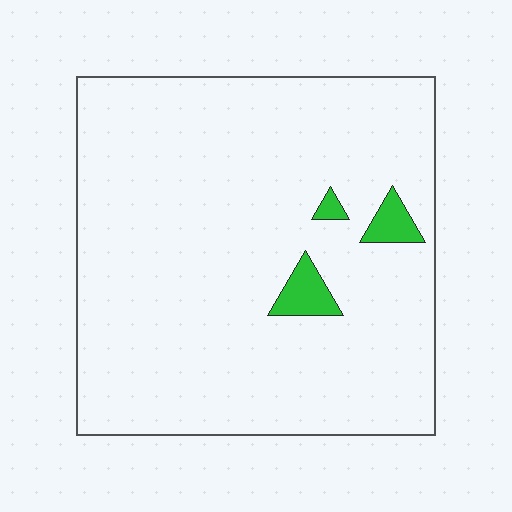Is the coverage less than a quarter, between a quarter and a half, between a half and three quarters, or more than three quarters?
Less than a quarter.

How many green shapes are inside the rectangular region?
3.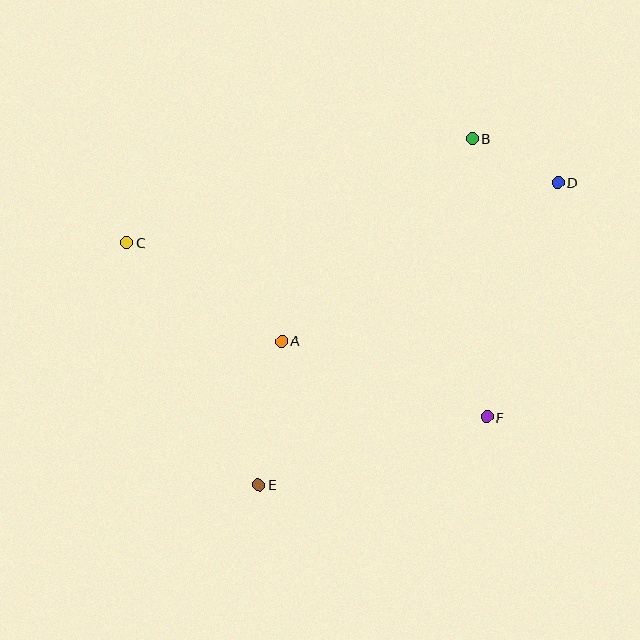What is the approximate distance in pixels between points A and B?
The distance between A and B is approximately 278 pixels.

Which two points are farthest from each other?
Points C and D are farthest from each other.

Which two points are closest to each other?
Points B and D are closest to each other.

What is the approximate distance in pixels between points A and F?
The distance between A and F is approximately 219 pixels.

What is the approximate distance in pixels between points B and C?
The distance between B and C is approximately 361 pixels.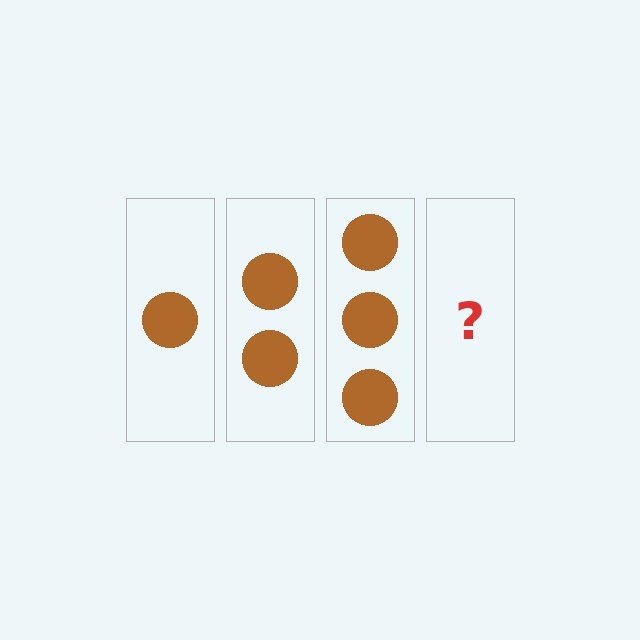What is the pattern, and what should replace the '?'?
The pattern is that each step adds one more circle. The '?' should be 4 circles.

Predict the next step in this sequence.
The next step is 4 circles.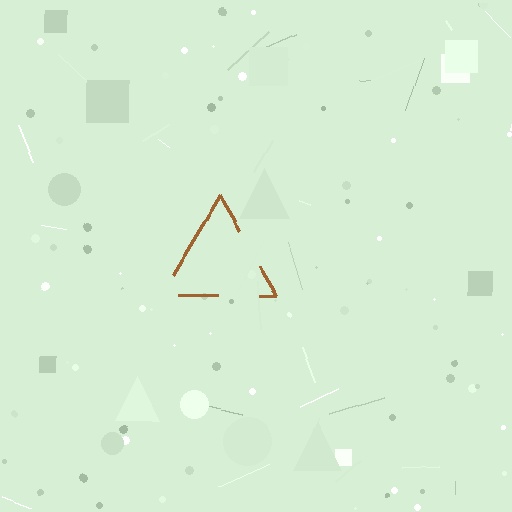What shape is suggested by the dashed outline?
The dashed outline suggests a triangle.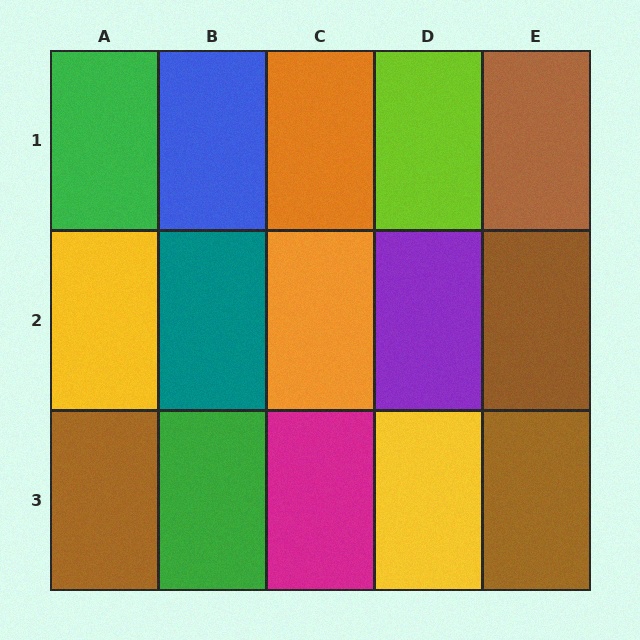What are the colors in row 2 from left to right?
Yellow, teal, orange, purple, brown.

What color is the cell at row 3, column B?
Green.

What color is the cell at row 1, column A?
Green.